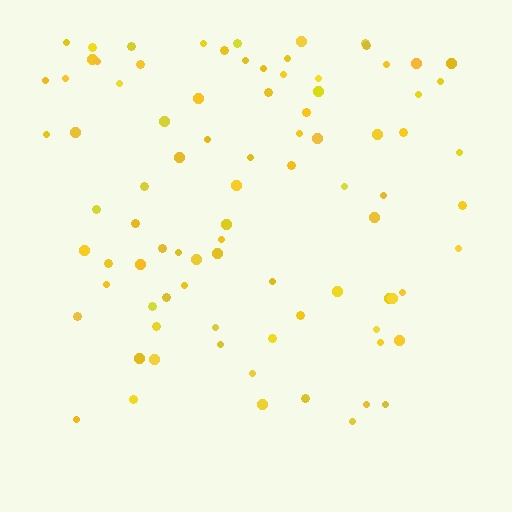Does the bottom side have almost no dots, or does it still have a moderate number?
Still a moderate number, just noticeably fewer than the top.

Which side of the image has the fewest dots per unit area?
The bottom.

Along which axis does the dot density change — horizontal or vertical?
Vertical.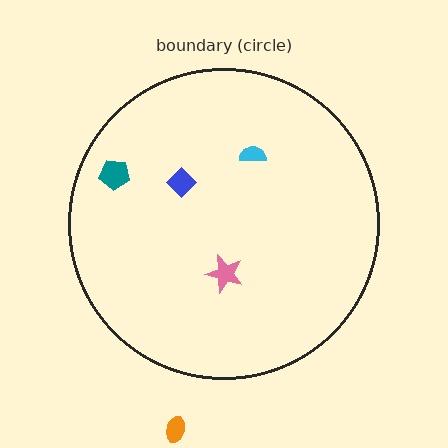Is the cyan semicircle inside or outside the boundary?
Inside.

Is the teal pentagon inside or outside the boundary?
Inside.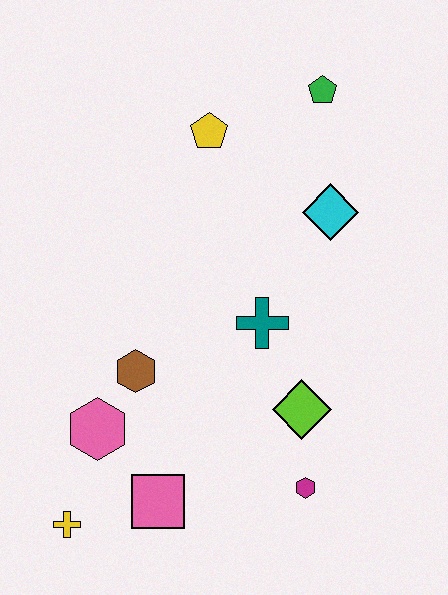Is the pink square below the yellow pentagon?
Yes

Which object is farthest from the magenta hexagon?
The green pentagon is farthest from the magenta hexagon.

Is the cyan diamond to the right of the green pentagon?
Yes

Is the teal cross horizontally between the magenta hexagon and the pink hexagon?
Yes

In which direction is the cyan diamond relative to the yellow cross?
The cyan diamond is above the yellow cross.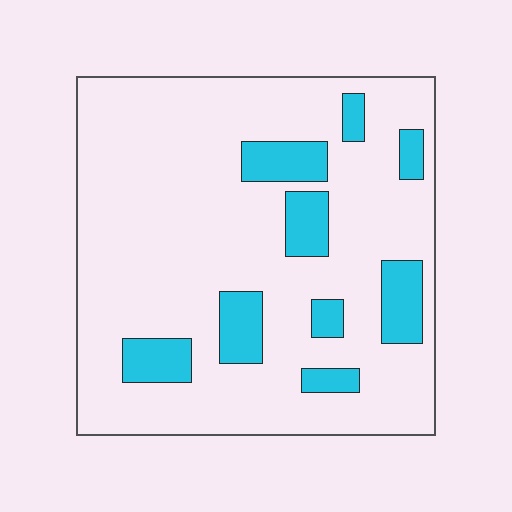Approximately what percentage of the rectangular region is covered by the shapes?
Approximately 15%.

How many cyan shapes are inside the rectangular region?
9.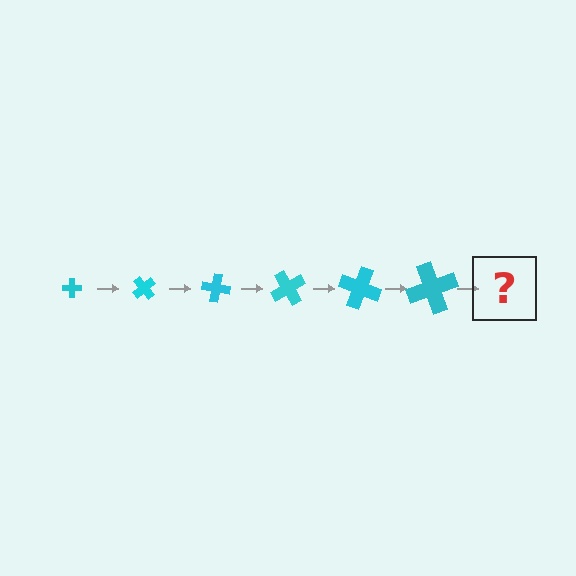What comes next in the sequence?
The next element should be a cross, larger than the previous one and rotated 300 degrees from the start.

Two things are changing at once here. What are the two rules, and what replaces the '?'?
The two rules are that the cross grows larger each step and it rotates 50 degrees each step. The '?' should be a cross, larger than the previous one and rotated 300 degrees from the start.